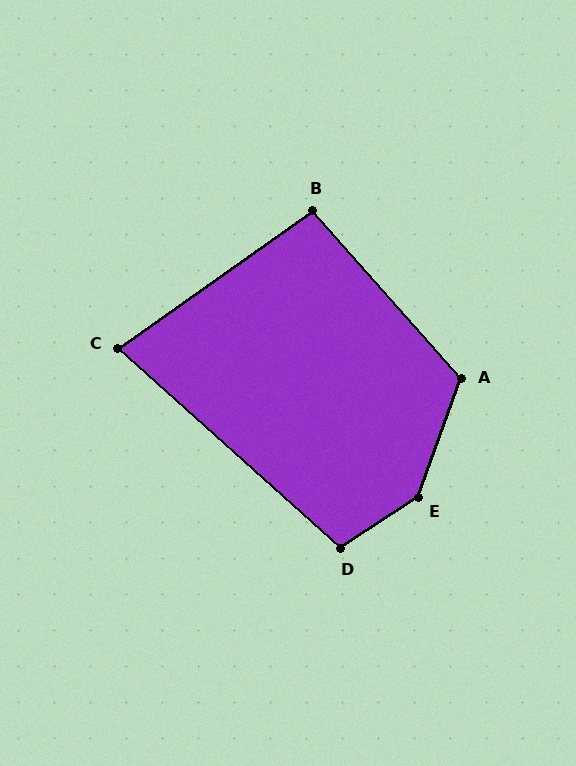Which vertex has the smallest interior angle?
C, at approximately 77 degrees.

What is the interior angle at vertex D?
Approximately 105 degrees (obtuse).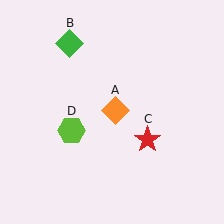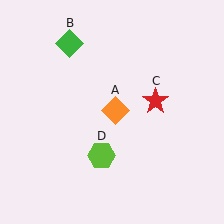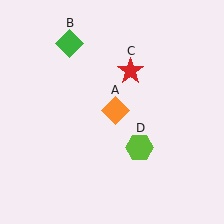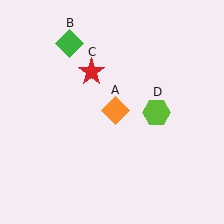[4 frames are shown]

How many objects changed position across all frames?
2 objects changed position: red star (object C), lime hexagon (object D).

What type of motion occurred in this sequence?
The red star (object C), lime hexagon (object D) rotated counterclockwise around the center of the scene.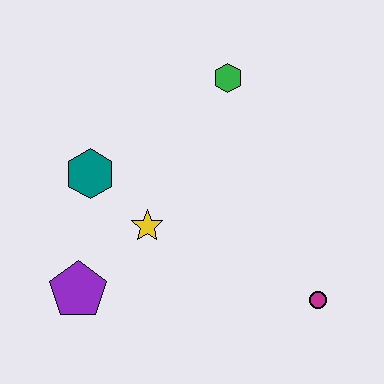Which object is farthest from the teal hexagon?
The magenta circle is farthest from the teal hexagon.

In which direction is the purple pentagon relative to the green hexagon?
The purple pentagon is below the green hexagon.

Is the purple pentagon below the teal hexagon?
Yes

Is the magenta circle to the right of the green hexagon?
Yes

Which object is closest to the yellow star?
The teal hexagon is closest to the yellow star.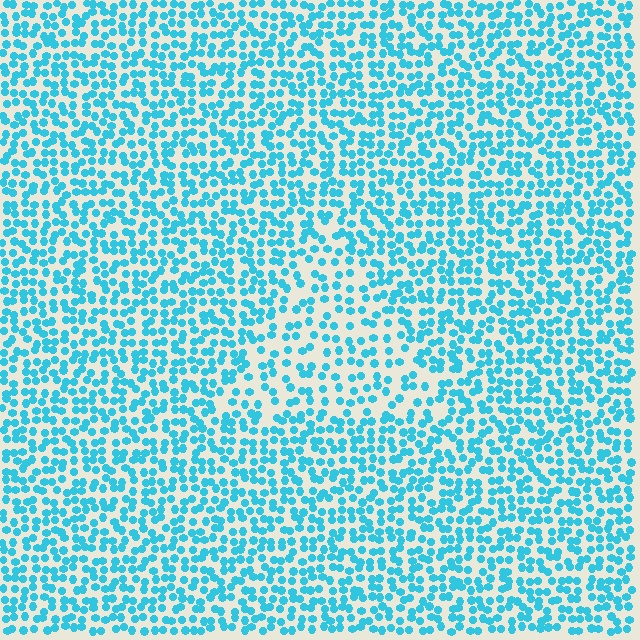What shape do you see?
I see a triangle.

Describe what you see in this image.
The image contains small cyan elements arranged at two different densities. A triangle-shaped region is visible where the elements are less densely packed than the surrounding area.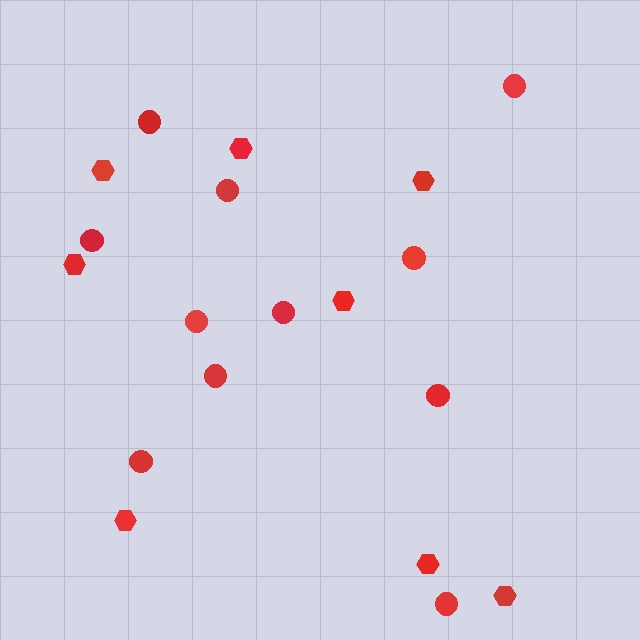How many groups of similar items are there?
There are 2 groups: one group of circles (11) and one group of hexagons (8).